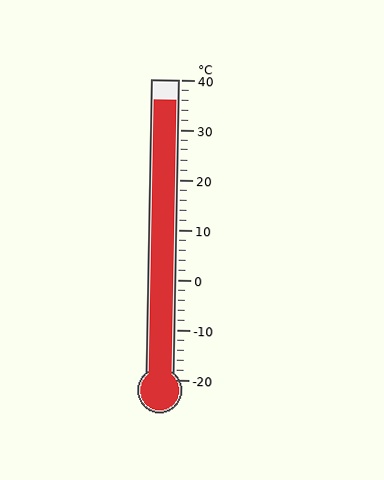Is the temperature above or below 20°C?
The temperature is above 20°C.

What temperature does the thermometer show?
The thermometer shows approximately 36°C.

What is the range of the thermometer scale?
The thermometer scale ranges from -20°C to 40°C.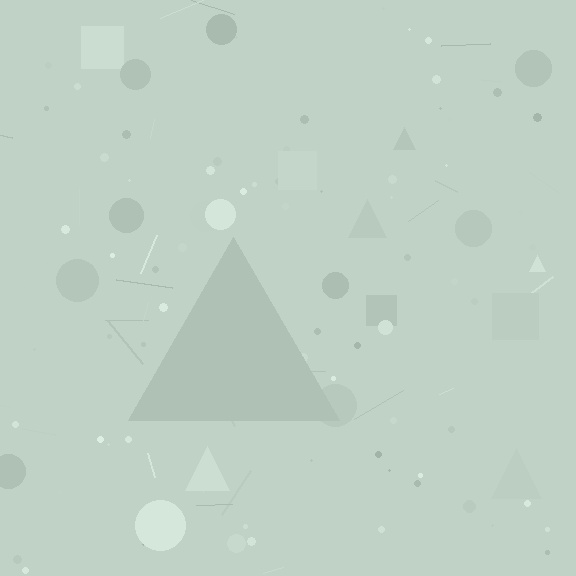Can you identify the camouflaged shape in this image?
The camouflaged shape is a triangle.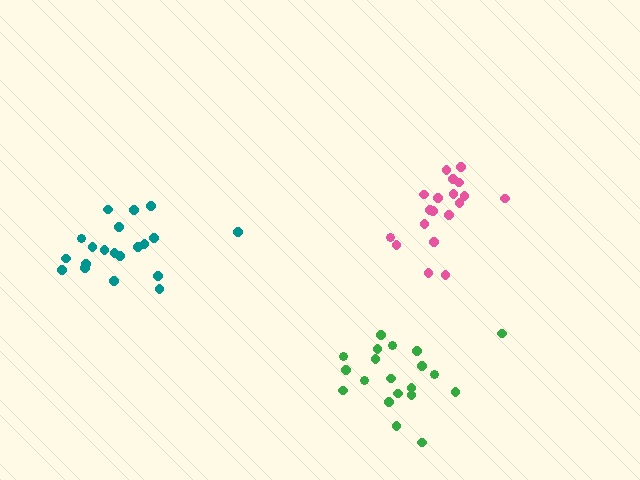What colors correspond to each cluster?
The clusters are colored: teal, green, pink.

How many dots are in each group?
Group 1: 20 dots, Group 2: 20 dots, Group 3: 19 dots (59 total).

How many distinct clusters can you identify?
There are 3 distinct clusters.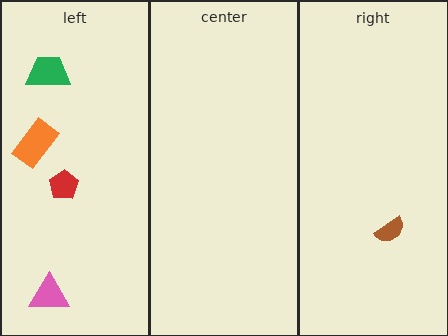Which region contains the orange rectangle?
The left region.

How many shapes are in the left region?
4.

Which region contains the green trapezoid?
The left region.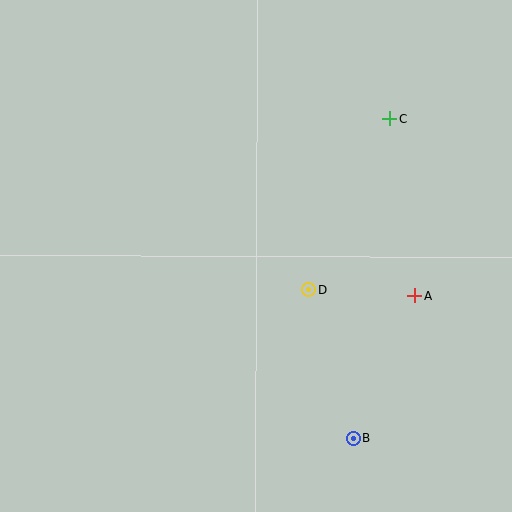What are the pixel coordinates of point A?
Point A is at (415, 295).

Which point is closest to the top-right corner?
Point C is closest to the top-right corner.